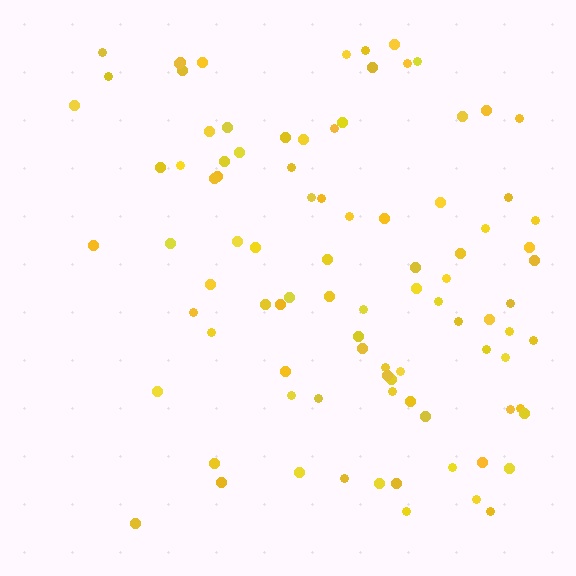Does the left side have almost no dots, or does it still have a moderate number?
Still a moderate number, just noticeably fewer than the right.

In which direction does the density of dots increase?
From left to right, with the right side densest.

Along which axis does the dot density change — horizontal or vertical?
Horizontal.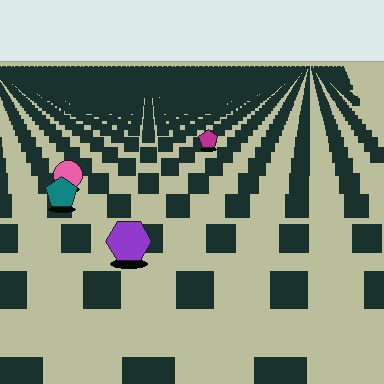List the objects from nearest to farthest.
From nearest to farthest: the purple hexagon, the teal pentagon, the pink circle, the magenta pentagon.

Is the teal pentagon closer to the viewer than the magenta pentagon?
Yes. The teal pentagon is closer — you can tell from the texture gradient: the ground texture is coarser near it.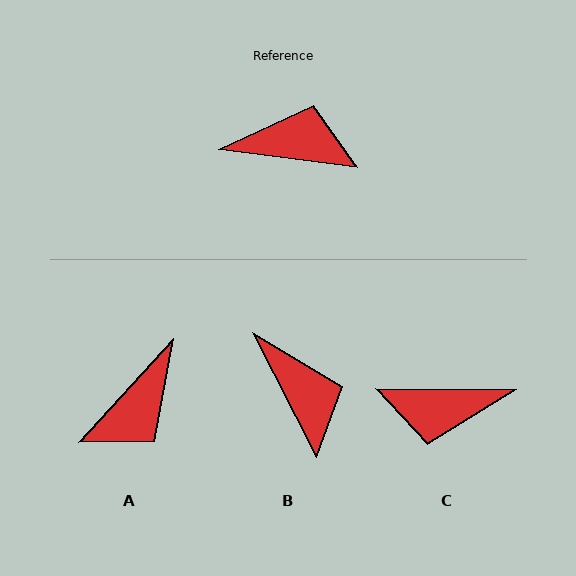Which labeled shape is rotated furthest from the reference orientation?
C, about 173 degrees away.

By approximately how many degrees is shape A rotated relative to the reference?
Approximately 125 degrees clockwise.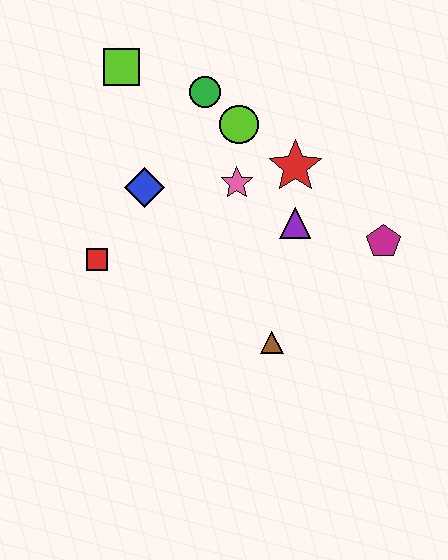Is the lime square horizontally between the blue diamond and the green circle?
No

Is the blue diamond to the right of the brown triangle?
No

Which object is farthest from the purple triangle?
The lime square is farthest from the purple triangle.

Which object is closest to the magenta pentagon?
The purple triangle is closest to the magenta pentagon.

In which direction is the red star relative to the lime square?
The red star is to the right of the lime square.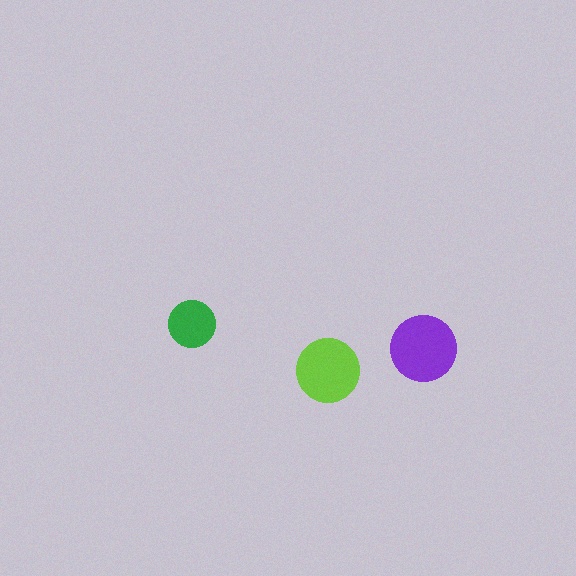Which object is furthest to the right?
The purple circle is rightmost.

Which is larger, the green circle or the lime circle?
The lime one.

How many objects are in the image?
There are 3 objects in the image.